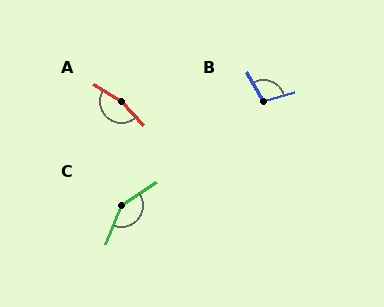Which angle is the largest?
A, at approximately 166 degrees.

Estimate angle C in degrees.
Approximately 145 degrees.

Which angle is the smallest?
B, at approximately 103 degrees.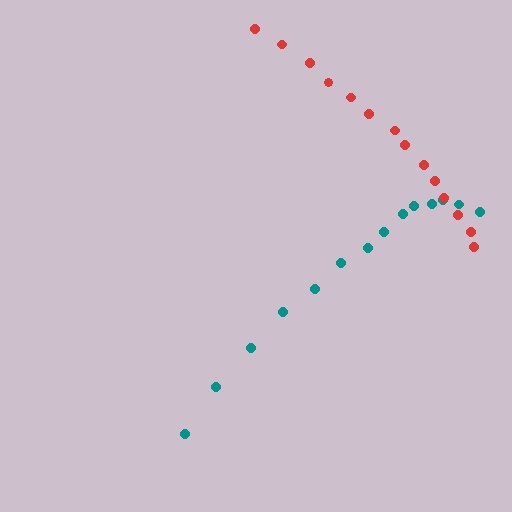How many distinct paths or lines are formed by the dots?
There are 2 distinct paths.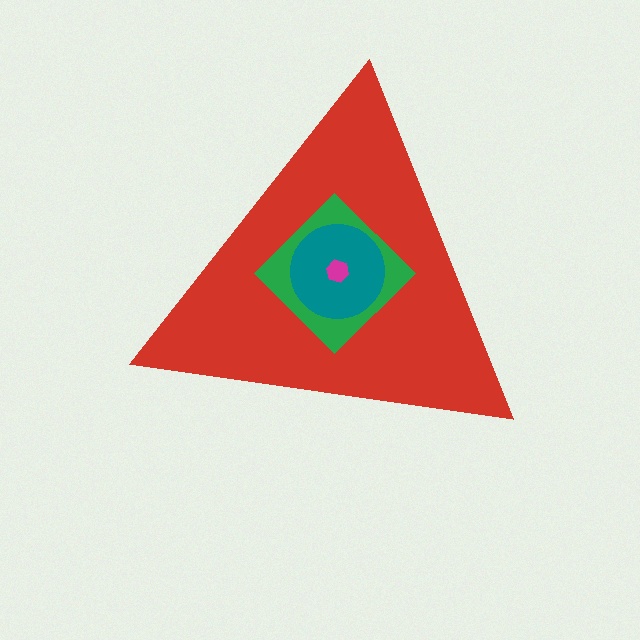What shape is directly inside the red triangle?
The green diamond.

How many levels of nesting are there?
4.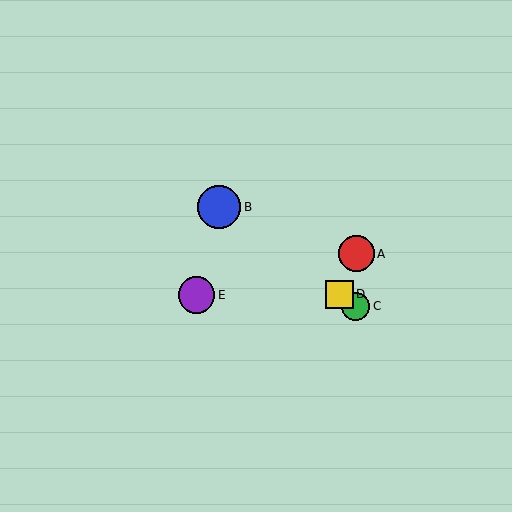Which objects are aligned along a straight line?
Objects B, C, D are aligned along a straight line.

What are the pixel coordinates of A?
Object A is at (356, 254).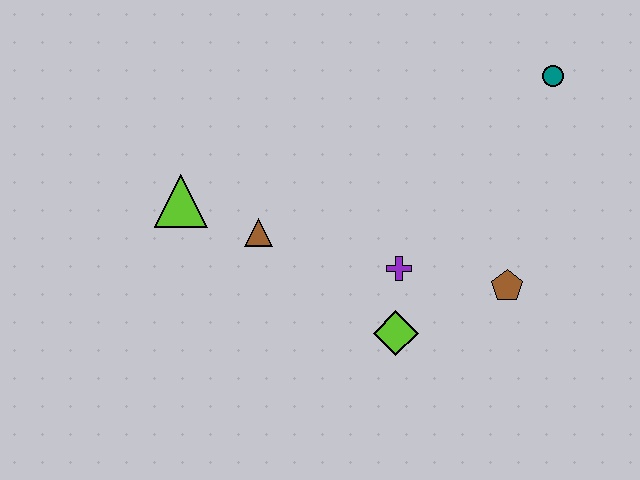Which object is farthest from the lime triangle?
The teal circle is farthest from the lime triangle.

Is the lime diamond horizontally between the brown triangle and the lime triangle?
No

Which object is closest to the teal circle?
The brown pentagon is closest to the teal circle.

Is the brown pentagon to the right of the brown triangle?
Yes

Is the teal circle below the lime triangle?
No